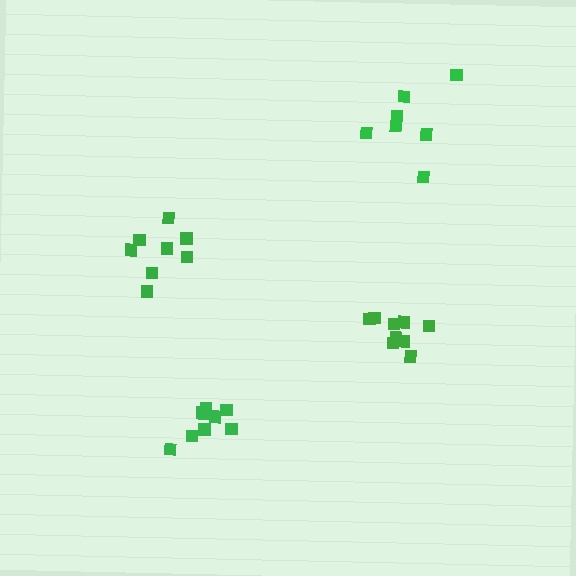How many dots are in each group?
Group 1: 9 dots, Group 2: 8 dots, Group 3: 7 dots, Group 4: 9 dots (33 total).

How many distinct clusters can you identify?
There are 4 distinct clusters.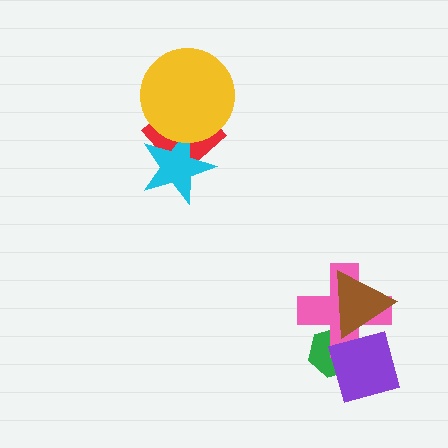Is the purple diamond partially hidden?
Yes, it is partially covered by another shape.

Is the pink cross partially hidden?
Yes, it is partially covered by another shape.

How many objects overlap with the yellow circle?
2 objects overlap with the yellow circle.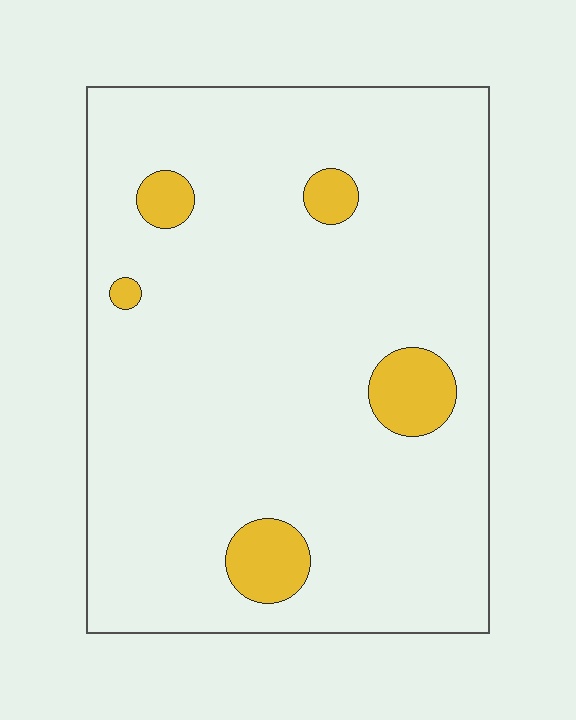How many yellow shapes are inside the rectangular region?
5.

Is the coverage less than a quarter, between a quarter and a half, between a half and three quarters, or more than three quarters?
Less than a quarter.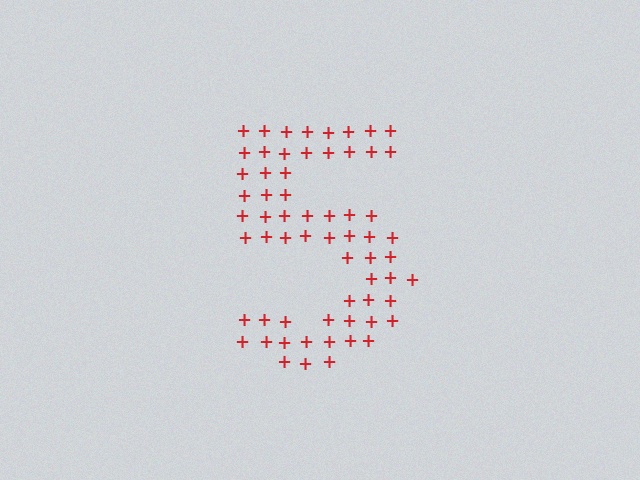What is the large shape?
The large shape is the digit 5.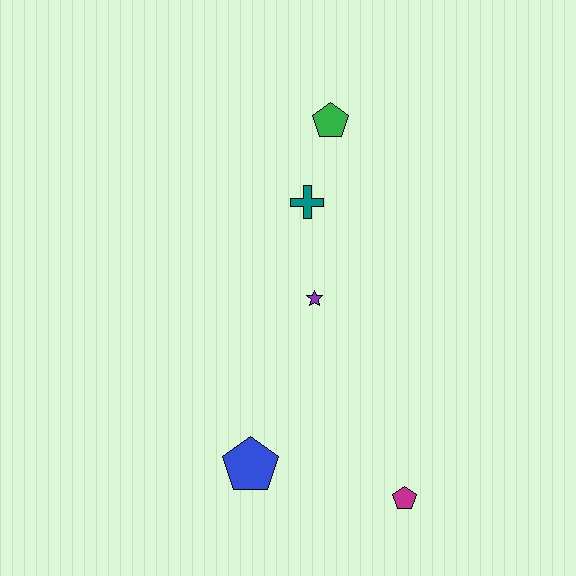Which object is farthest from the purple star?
The magenta pentagon is farthest from the purple star.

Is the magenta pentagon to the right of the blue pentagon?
Yes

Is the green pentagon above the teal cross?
Yes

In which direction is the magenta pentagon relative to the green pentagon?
The magenta pentagon is below the green pentagon.